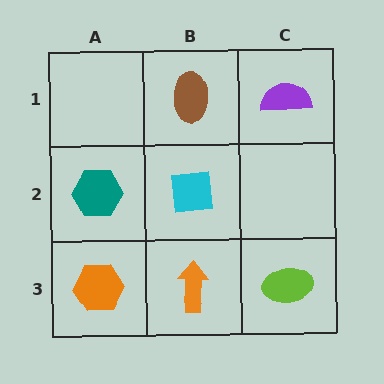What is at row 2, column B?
A cyan square.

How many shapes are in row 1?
2 shapes.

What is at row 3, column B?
An orange arrow.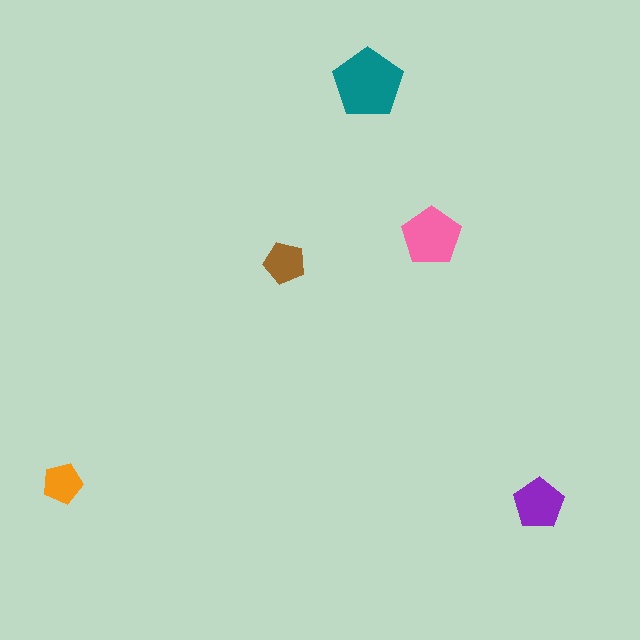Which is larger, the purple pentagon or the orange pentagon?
The purple one.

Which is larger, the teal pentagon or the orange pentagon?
The teal one.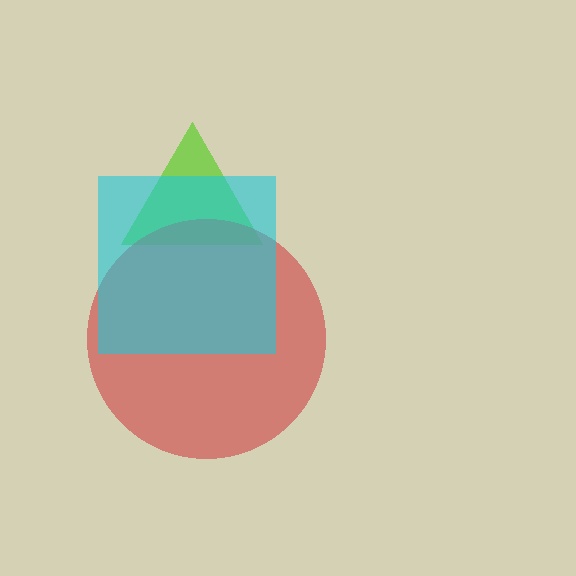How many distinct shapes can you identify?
There are 3 distinct shapes: a lime triangle, a red circle, a cyan square.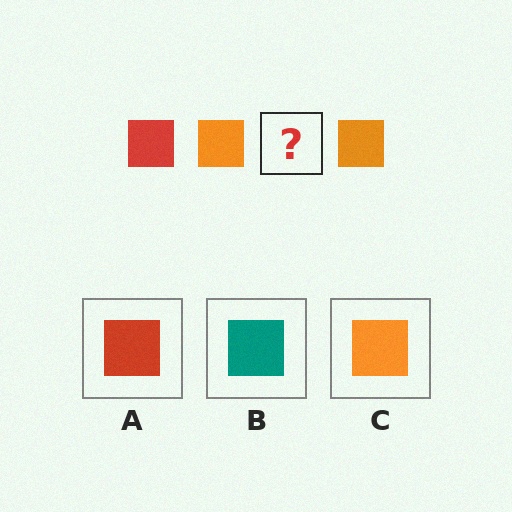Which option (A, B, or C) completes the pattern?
A.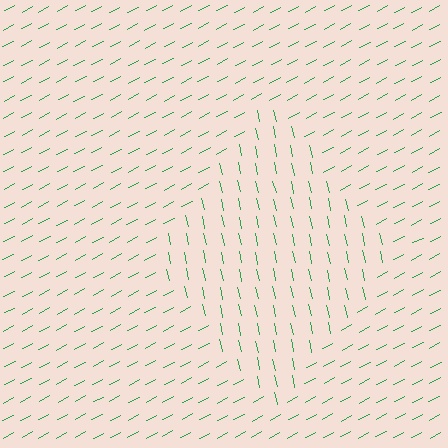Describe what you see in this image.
The image is filled with small green line segments. A diamond region in the image has lines oriented differently from the surrounding lines, creating a visible texture boundary.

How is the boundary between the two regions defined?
The boundary is defined purely by a change in line orientation (approximately 75 degrees difference). All lines are the same color and thickness.